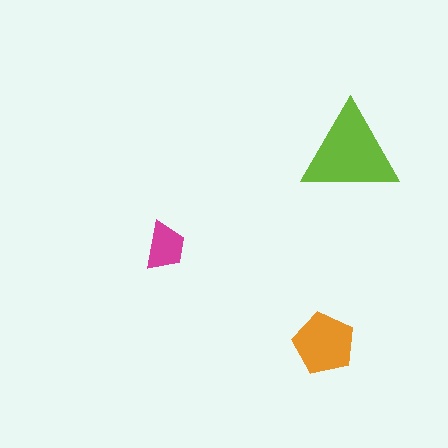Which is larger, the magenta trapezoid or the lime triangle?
The lime triangle.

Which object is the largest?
The lime triangle.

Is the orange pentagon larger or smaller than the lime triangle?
Smaller.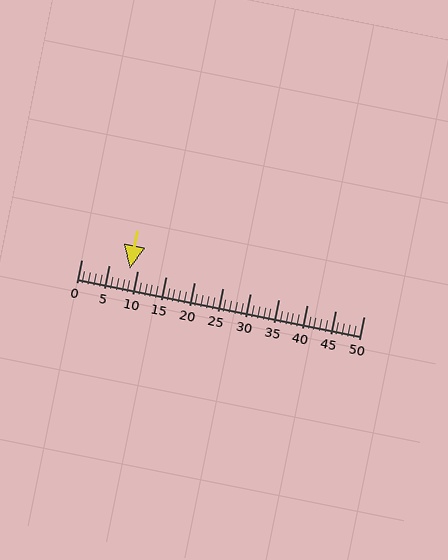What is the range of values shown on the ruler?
The ruler shows values from 0 to 50.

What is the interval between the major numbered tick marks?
The major tick marks are spaced 5 units apart.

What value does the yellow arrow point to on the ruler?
The yellow arrow points to approximately 9.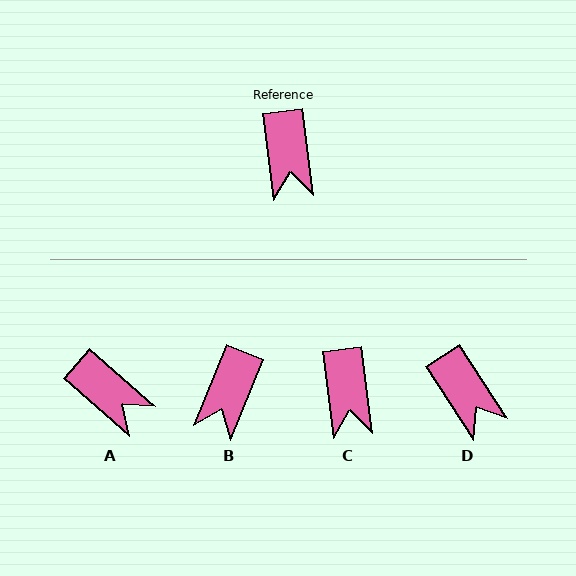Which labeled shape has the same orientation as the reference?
C.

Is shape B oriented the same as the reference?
No, it is off by about 30 degrees.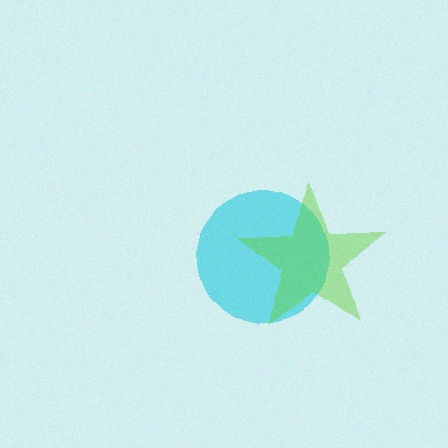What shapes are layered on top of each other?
The layered shapes are: a cyan circle, a lime star.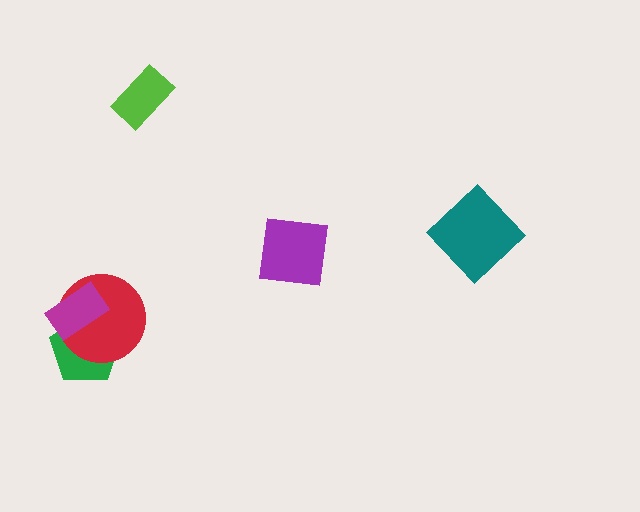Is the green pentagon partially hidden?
Yes, it is partially covered by another shape.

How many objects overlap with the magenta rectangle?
2 objects overlap with the magenta rectangle.